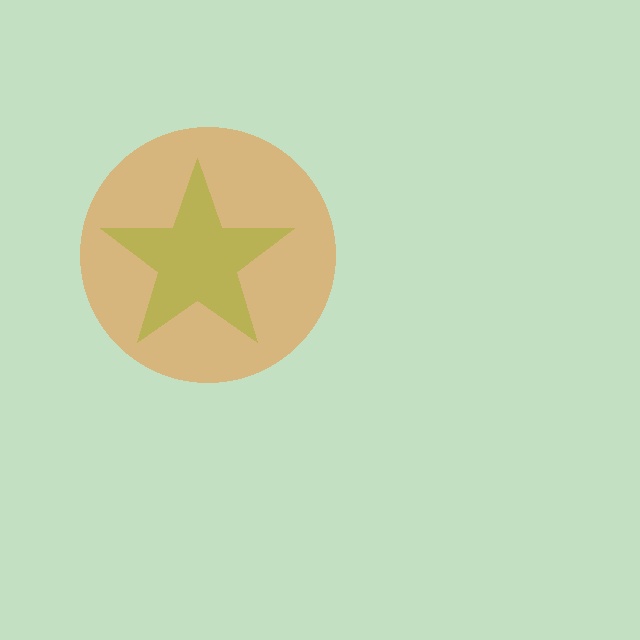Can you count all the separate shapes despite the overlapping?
Yes, there are 2 separate shapes.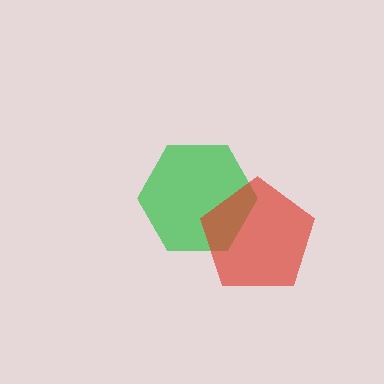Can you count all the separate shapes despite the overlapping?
Yes, there are 2 separate shapes.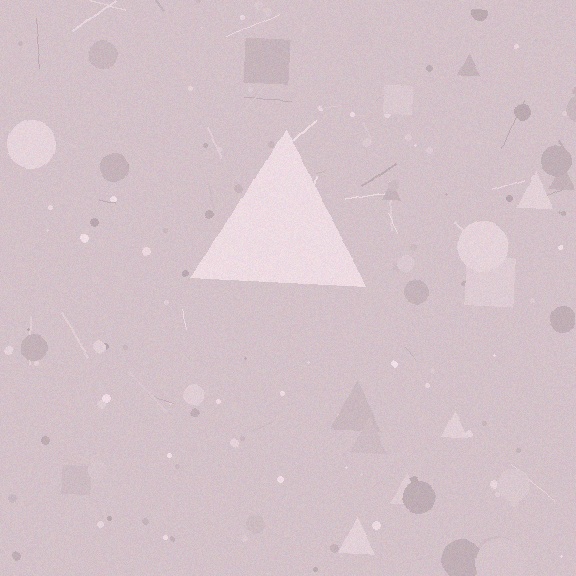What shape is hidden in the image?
A triangle is hidden in the image.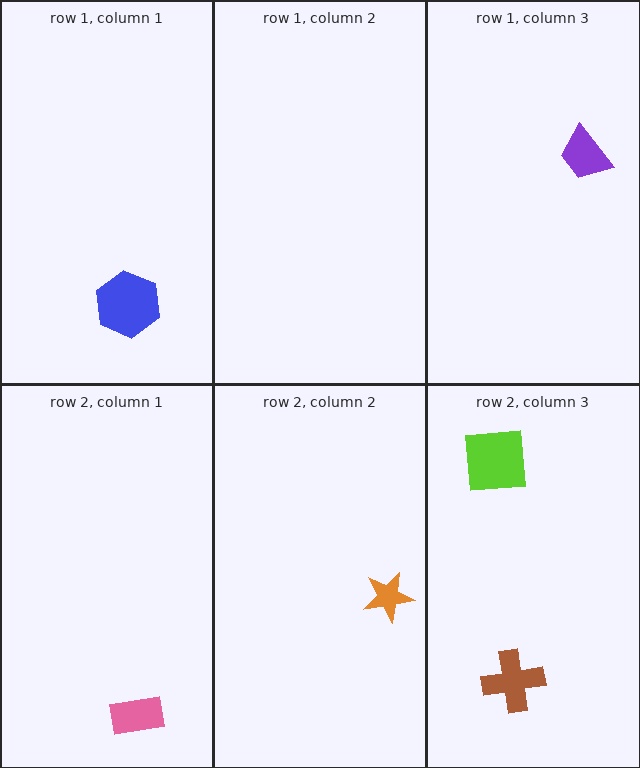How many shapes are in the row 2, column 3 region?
2.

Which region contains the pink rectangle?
The row 2, column 1 region.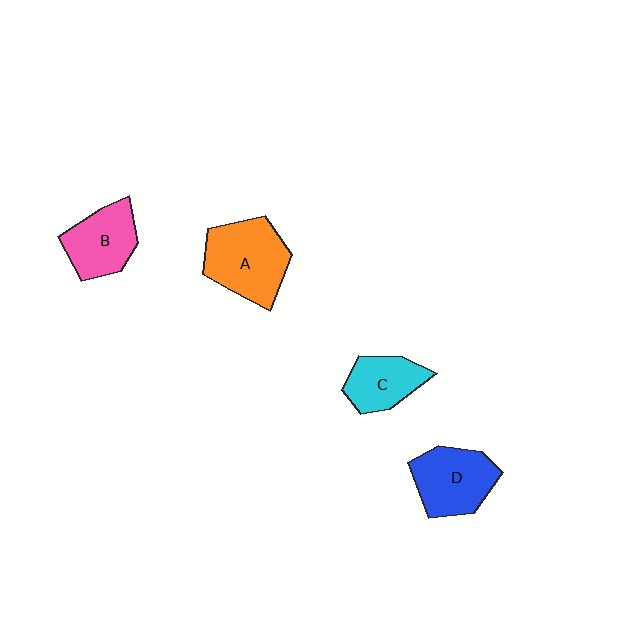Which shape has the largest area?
Shape A (orange).